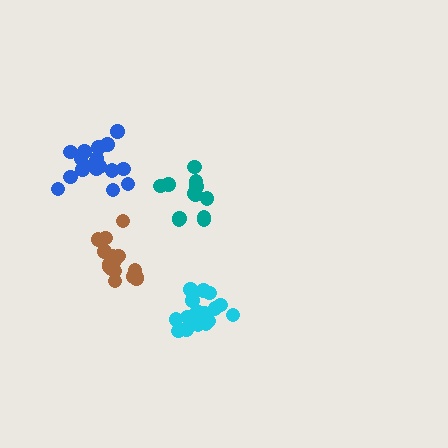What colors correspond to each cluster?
The clusters are colored: teal, brown, cyan, blue.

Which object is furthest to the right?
The cyan cluster is rightmost.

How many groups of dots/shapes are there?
There are 4 groups.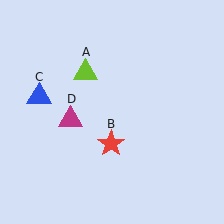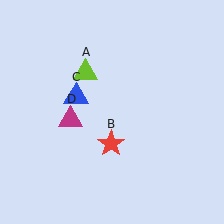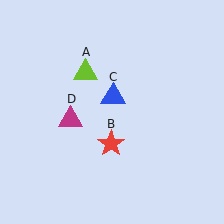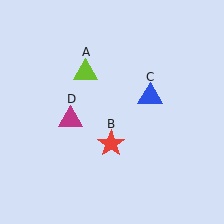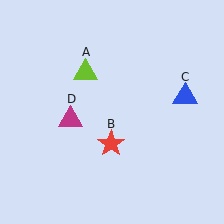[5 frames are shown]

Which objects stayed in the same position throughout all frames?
Lime triangle (object A) and red star (object B) and magenta triangle (object D) remained stationary.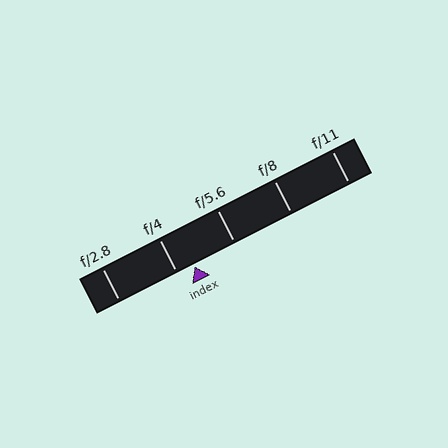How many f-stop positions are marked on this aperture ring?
There are 5 f-stop positions marked.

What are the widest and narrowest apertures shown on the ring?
The widest aperture shown is f/2.8 and the narrowest is f/11.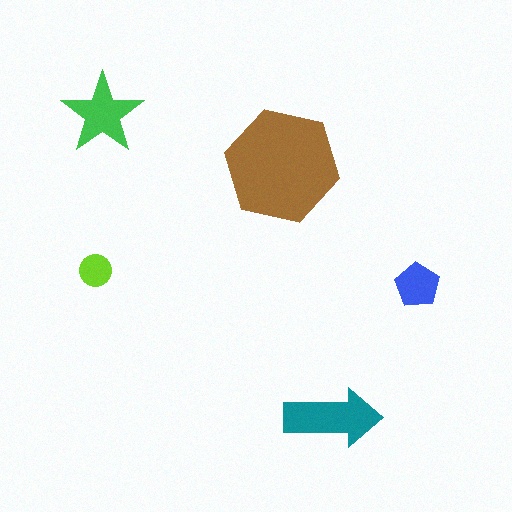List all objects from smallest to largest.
The lime circle, the blue pentagon, the green star, the teal arrow, the brown hexagon.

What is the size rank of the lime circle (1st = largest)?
5th.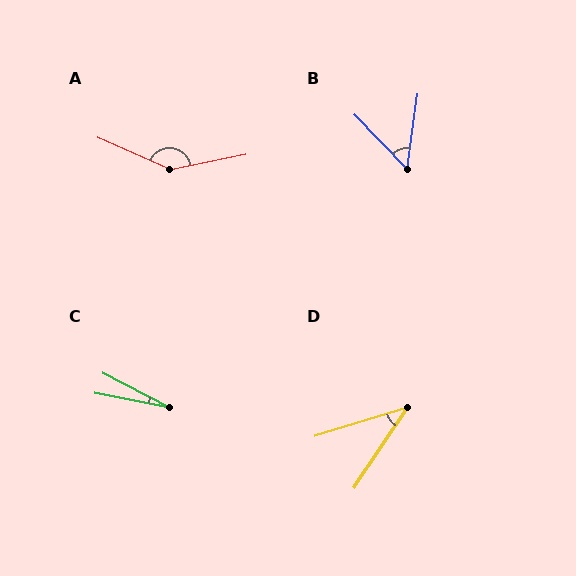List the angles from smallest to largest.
C (17°), D (39°), B (52°), A (145°).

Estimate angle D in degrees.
Approximately 39 degrees.